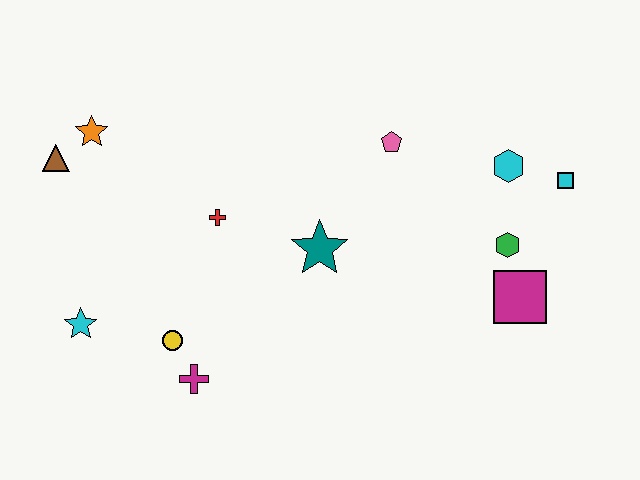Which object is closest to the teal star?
The red cross is closest to the teal star.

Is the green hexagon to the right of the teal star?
Yes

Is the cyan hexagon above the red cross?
Yes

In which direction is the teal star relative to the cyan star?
The teal star is to the right of the cyan star.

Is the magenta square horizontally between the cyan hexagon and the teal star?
No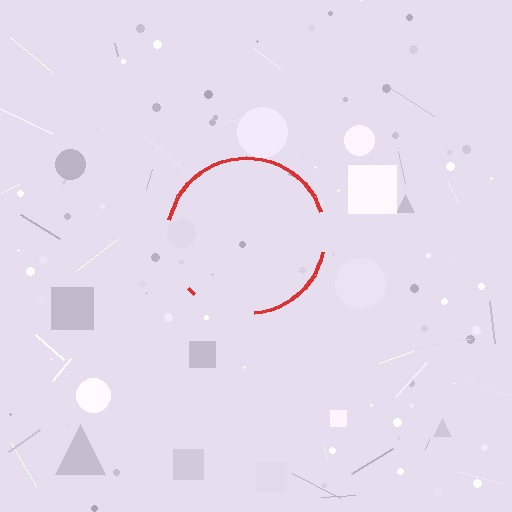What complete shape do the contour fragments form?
The contour fragments form a circle.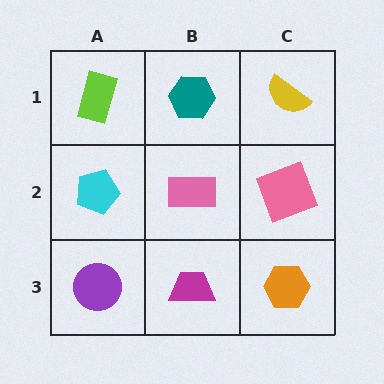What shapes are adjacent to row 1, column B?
A pink rectangle (row 2, column B), a lime rectangle (row 1, column A), a yellow semicircle (row 1, column C).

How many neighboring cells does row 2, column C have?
3.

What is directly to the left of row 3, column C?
A magenta trapezoid.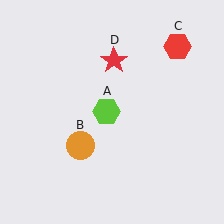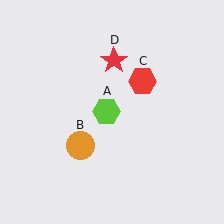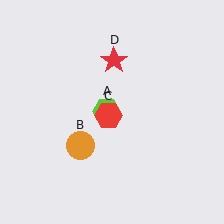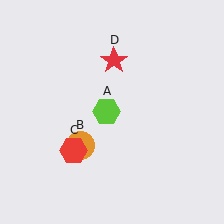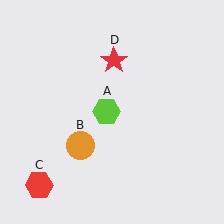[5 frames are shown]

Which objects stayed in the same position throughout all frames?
Lime hexagon (object A) and orange circle (object B) and red star (object D) remained stationary.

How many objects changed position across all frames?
1 object changed position: red hexagon (object C).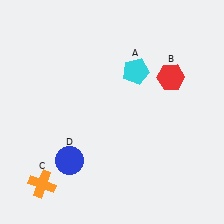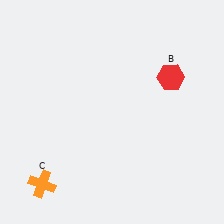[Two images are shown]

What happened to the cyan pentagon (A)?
The cyan pentagon (A) was removed in Image 2. It was in the top-right area of Image 1.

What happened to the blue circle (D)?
The blue circle (D) was removed in Image 2. It was in the bottom-left area of Image 1.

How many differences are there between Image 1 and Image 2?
There are 2 differences between the two images.